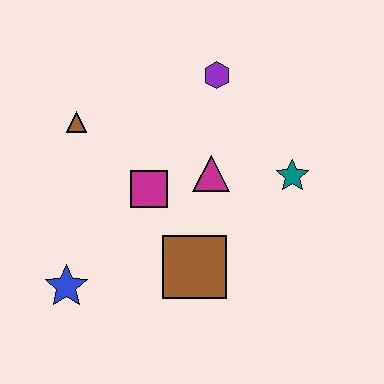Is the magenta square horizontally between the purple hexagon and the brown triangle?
Yes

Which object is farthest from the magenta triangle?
The blue star is farthest from the magenta triangle.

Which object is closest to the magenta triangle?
The magenta square is closest to the magenta triangle.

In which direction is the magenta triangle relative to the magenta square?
The magenta triangle is to the right of the magenta square.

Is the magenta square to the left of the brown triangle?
No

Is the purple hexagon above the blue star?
Yes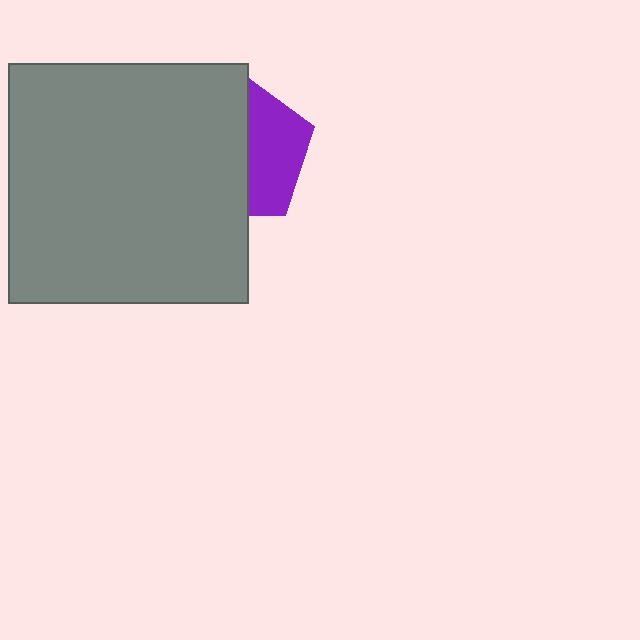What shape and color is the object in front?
The object in front is a gray square.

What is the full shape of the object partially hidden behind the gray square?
The partially hidden object is a purple pentagon.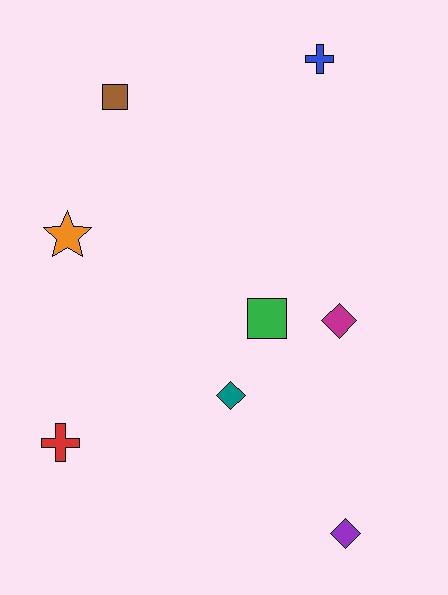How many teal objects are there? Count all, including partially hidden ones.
There is 1 teal object.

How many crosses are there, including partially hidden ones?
There are 2 crosses.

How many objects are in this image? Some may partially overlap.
There are 8 objects.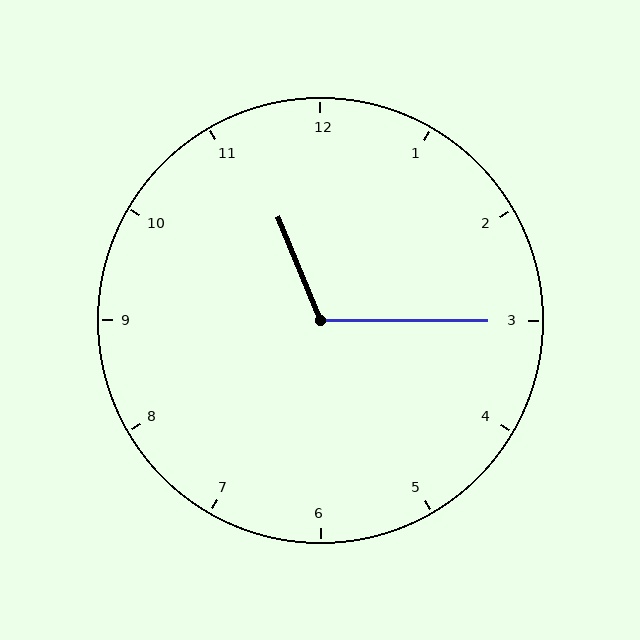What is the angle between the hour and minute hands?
Approximately 112 degrees.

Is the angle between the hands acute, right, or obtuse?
It is obtuse.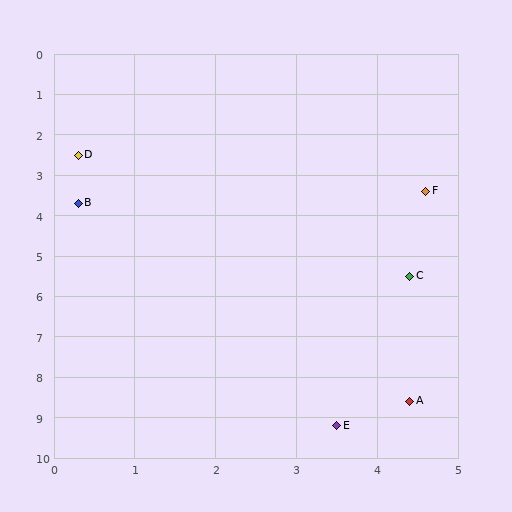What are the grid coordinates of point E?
Point E is at approximately (3.5, 9.2).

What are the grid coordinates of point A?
Point A is at approximately (4.4, 8.6).